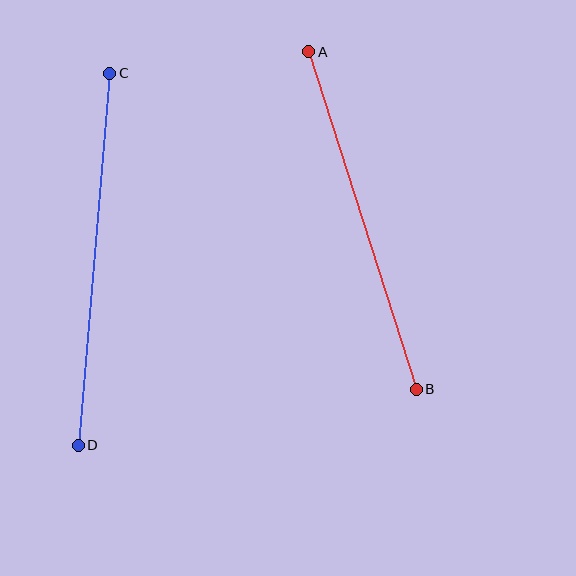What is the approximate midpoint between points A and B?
The midpoint is at approximately (362, 221) pixels.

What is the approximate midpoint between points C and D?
The midpoint is at approximately (94, 259) pixels.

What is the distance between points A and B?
The distance is approximately 354 pixels.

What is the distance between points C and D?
The distance is approximately 373 pixels.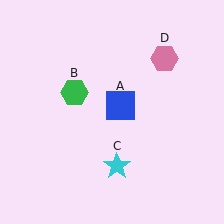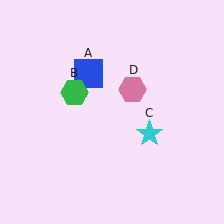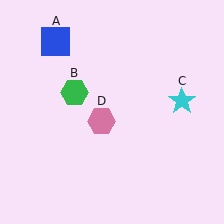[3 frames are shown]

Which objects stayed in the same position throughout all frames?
Green hexagon (object B) remained stationary.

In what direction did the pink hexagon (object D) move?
The pink hexagon (object D) moved down and to the left.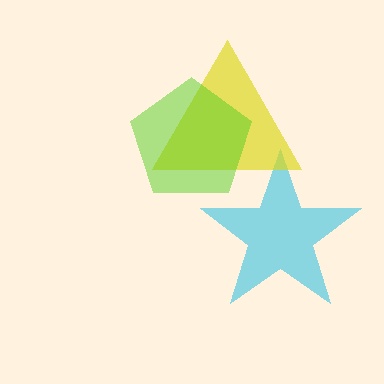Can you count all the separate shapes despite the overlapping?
Yes, there are 3 separate shapes.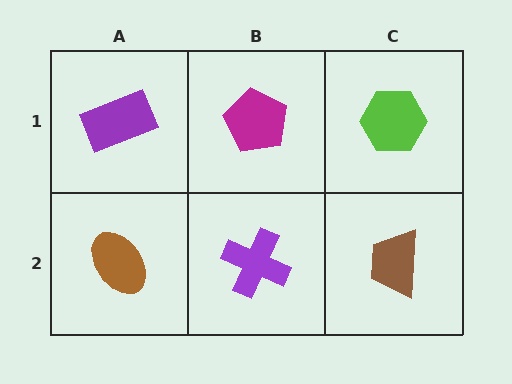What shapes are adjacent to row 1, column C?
A brown trapezoid (row 2, column C), a magenta pentagon (row 1, column B).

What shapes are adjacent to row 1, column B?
A purple cross (row 2, column B), a purple rectangle (row 1, column A), a lime hexagon (row 1, column C).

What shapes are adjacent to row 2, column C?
A lime hexagon (row 1, column C), a purple cross (row 2, column B).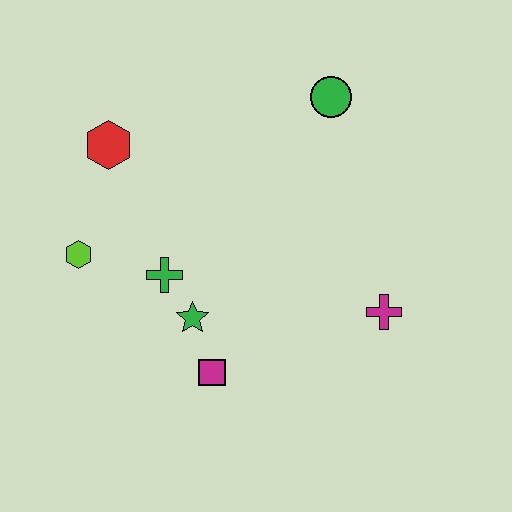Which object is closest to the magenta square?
The green star is closest to the magenta square.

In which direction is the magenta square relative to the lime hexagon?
The magenta square is to the right of the lime hexagon.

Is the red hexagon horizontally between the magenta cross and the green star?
No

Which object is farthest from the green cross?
The green circle is farthest from the green cross.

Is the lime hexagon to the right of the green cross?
No